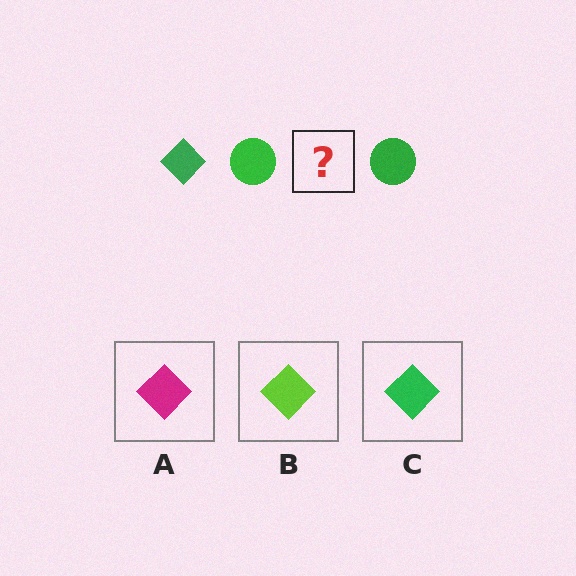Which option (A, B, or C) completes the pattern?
C.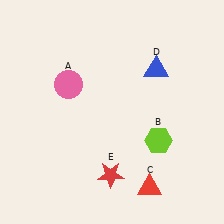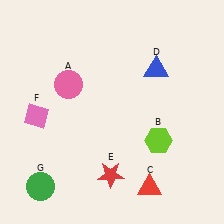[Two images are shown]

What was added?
A pink diamond (F), a green circle (G) were added in Image 2.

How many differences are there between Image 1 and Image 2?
There are 2 differences between the two images.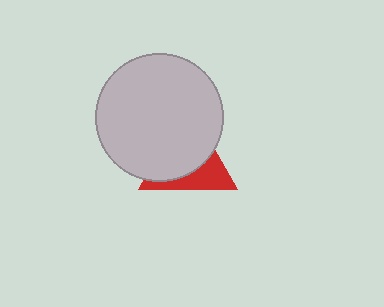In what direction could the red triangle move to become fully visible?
The red triangle could move toward the lower-right. That would shift it out from behind the light gray circle entirely.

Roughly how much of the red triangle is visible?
A small part of it is visible (roughly 36%).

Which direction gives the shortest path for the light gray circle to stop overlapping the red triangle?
Moving toward the upper-left gives the shortest separation.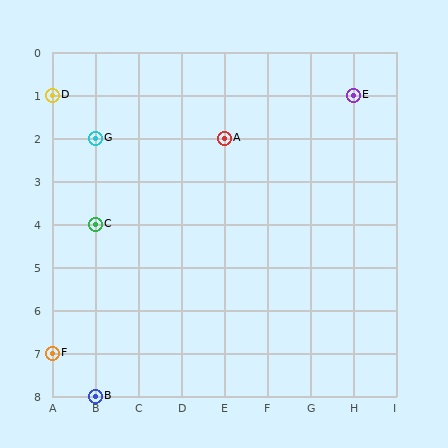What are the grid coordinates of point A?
Point A is at grid coordinates (E, 2).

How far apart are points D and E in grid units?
Points D and E are 7 columns apart.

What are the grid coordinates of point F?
Point F is at grid coordinates (A, 7).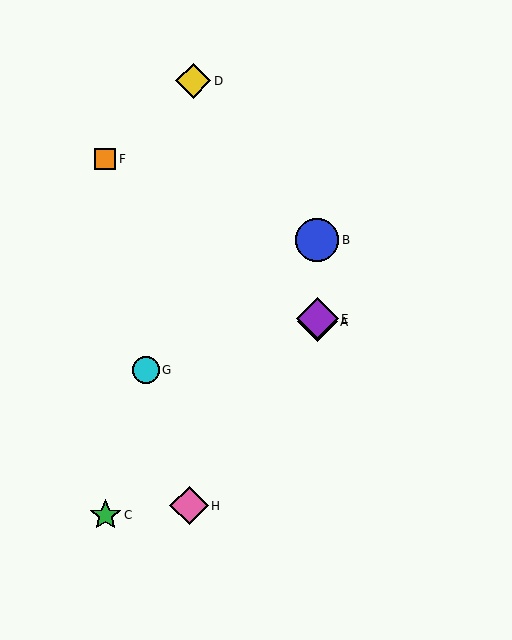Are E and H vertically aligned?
No, E is at x≈317 and H is at x≈189.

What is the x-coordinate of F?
Object F is at x≈105.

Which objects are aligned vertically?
Objects A, B, E are aligned vertically.